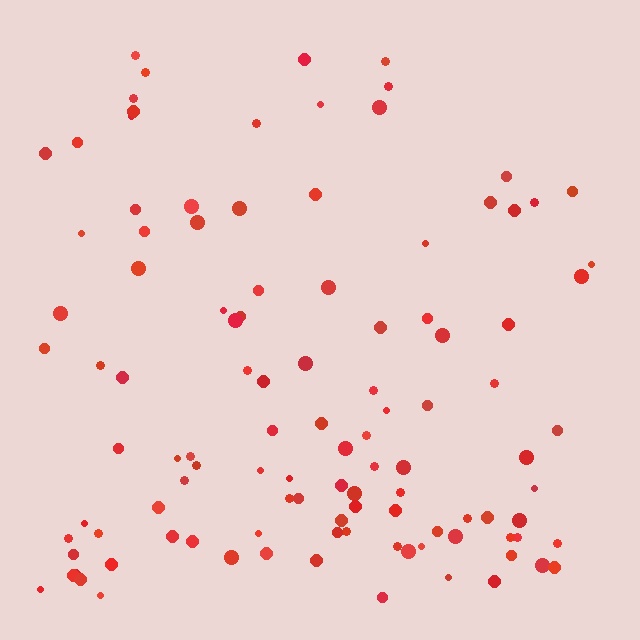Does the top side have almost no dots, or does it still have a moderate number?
Still a moderate number, just noticeably fewer than the bottom.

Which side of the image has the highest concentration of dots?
The bottom.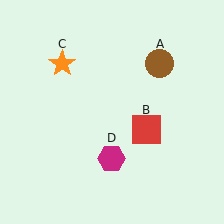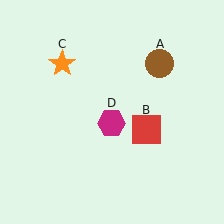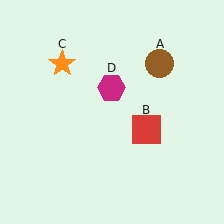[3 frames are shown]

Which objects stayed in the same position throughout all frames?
Brown circle (object A) and red square (object B) and orange star (object C) remained stationary.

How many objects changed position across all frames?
1 object changed position: magenta hexagon (object D).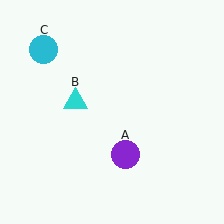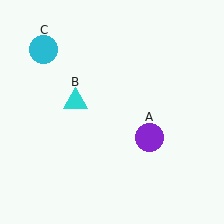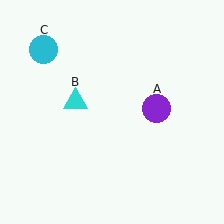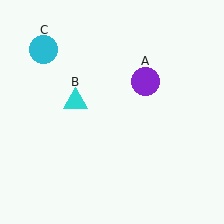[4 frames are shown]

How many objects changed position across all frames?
1 object changed position: purple circle (object A).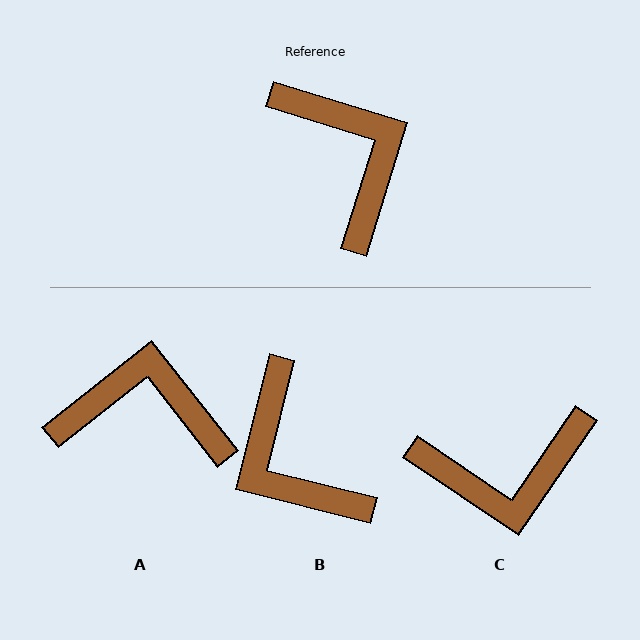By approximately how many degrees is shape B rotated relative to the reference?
Approximately 177 degrees clockwise.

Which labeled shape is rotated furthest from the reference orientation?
B, about 177 degrees away.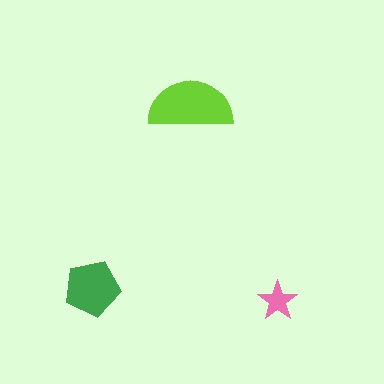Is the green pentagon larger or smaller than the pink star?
Larger.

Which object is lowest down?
The pink star is bottommost.